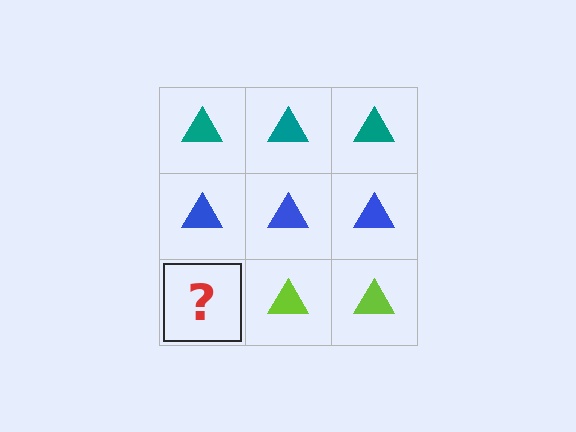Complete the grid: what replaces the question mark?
The question mark should be replaced with a lime triangle.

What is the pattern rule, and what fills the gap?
The rule is that each row has a consistent color. The gap should be filled with a lime triangle.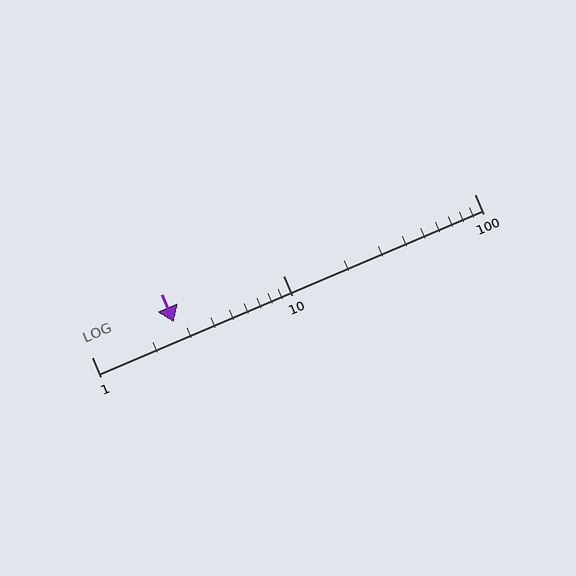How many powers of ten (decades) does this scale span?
The scale spans 2 decades, from 1 to 100.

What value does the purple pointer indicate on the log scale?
The pointer indicates approximately 2.7.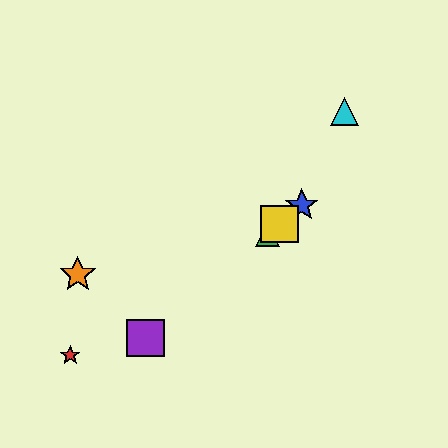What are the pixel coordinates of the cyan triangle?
The cyan triangle is at (345, 111).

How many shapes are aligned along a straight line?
4 shapes (the blue star, the green triangle, the yellow square, the purple square) are aligned along a straight line.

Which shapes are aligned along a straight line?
The blue star, the green triangle, the yellow square, the purple square are aligned along a straight line.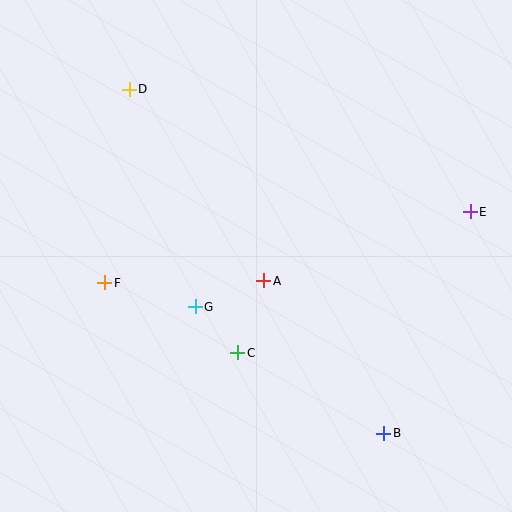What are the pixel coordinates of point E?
Point E is at (470, 212).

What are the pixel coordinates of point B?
Point B is at (384, 433).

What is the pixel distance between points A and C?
The distance between A and C is 77 pixels.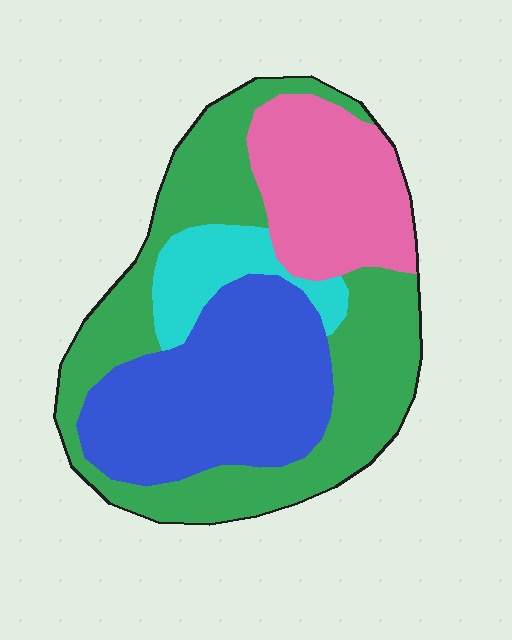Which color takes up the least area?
Cyan, at roughly 10%.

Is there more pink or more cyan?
Pink.